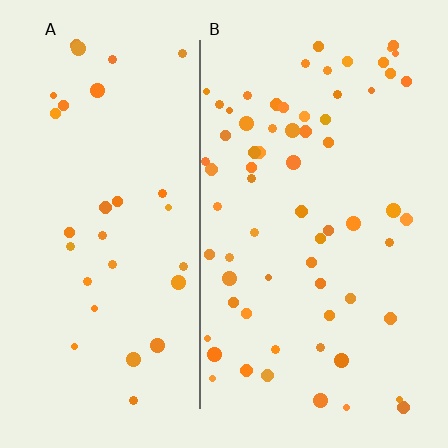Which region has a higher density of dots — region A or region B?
B (the right).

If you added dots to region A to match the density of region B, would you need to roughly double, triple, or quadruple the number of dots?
Approximately double.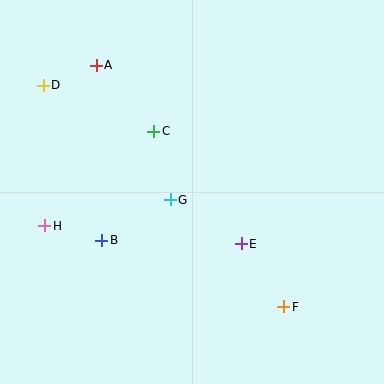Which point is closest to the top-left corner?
Point D is closest to the top-left corner.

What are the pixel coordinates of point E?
Point E is at (241, 244).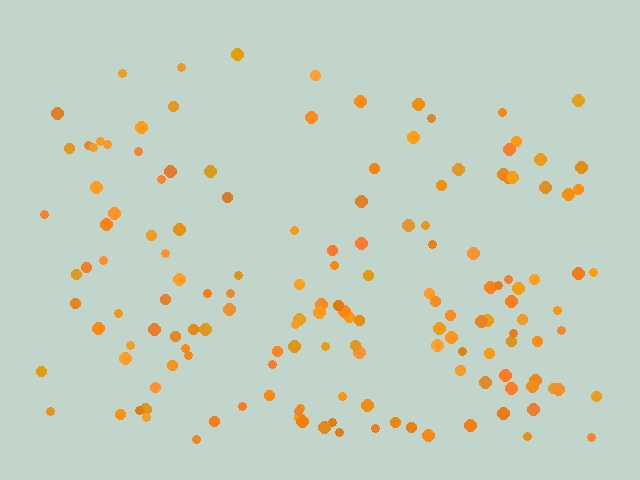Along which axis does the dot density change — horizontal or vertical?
Vertical.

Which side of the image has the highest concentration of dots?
The bottom.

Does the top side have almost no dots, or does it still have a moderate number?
Still a moderate number, just noticeably fewer than the bottom.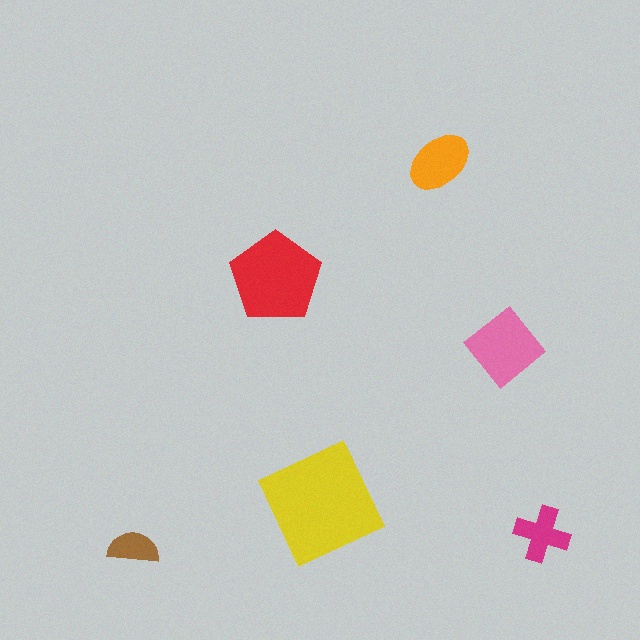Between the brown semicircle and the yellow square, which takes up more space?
The yellow square.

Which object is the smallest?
The brown semicircle.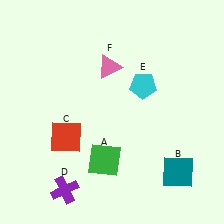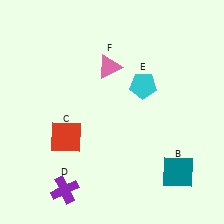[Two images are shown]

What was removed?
The green square (A) was removed in Image 2.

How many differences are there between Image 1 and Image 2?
There is 1 difference between the two images.